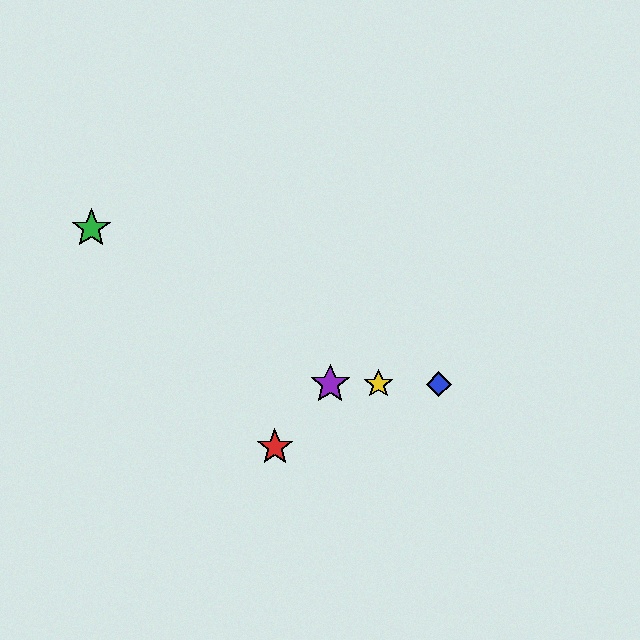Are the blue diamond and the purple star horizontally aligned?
Yes, both are at y≈384.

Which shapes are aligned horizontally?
The blue diamond, the yellow star, the purple star are aligned horizontally.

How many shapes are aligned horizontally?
3 shapes (the blue diamond, the yellow star, the purple star) are aligned horizontally.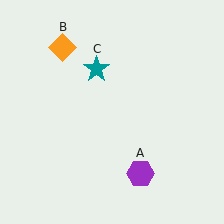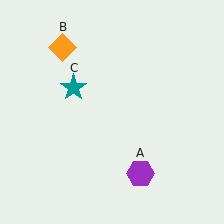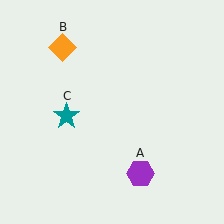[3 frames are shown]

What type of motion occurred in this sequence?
The teal star (object C) rotated counterclockwise around the center of the scene.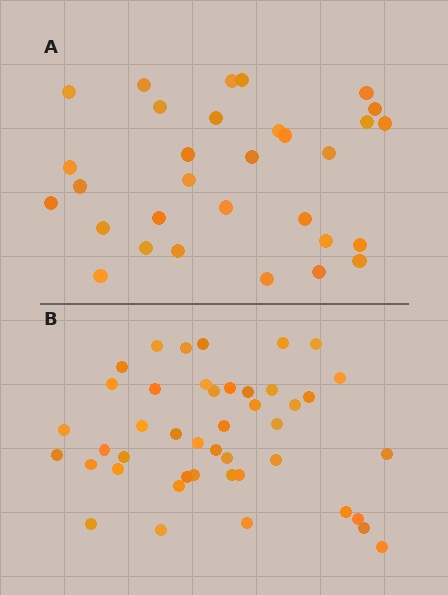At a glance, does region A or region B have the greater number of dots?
Region B (the bottom region) has more dots.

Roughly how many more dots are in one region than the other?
Region B has approximately 15 more dots than region A.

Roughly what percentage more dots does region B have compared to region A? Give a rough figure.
About 40% more.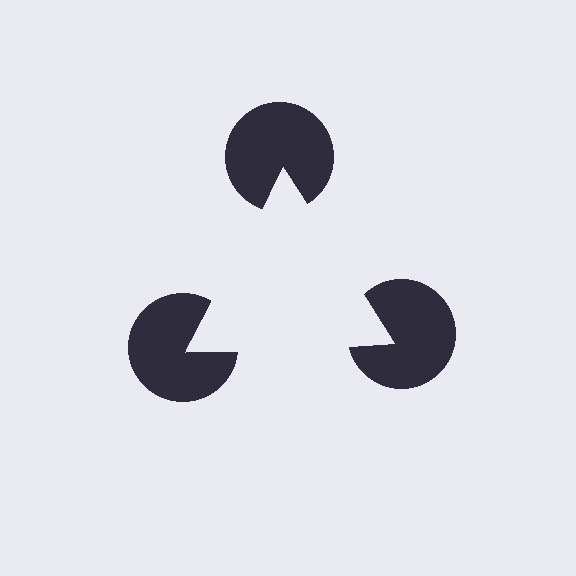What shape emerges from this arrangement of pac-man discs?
An illusory triangle — its edges are inferred from the aligned wedge cuts in the pac-man discs, not physically drawn.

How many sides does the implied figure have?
3 sides.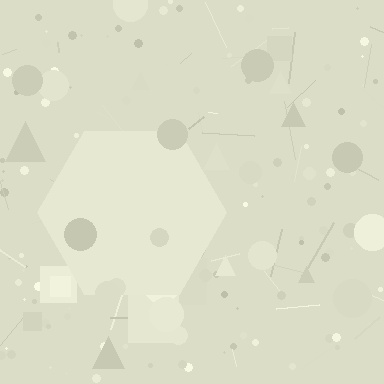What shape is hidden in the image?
A hexagon is hidden in the image.